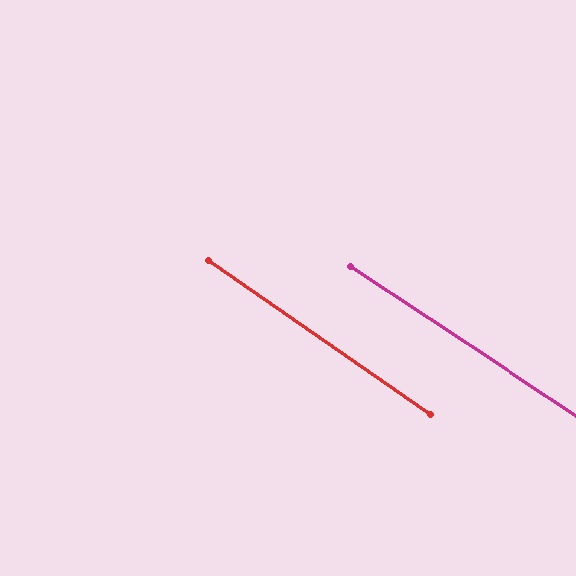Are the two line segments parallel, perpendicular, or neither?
Parallel — their directions differ by only 1.4°.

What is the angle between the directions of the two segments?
Approximately 1 degree.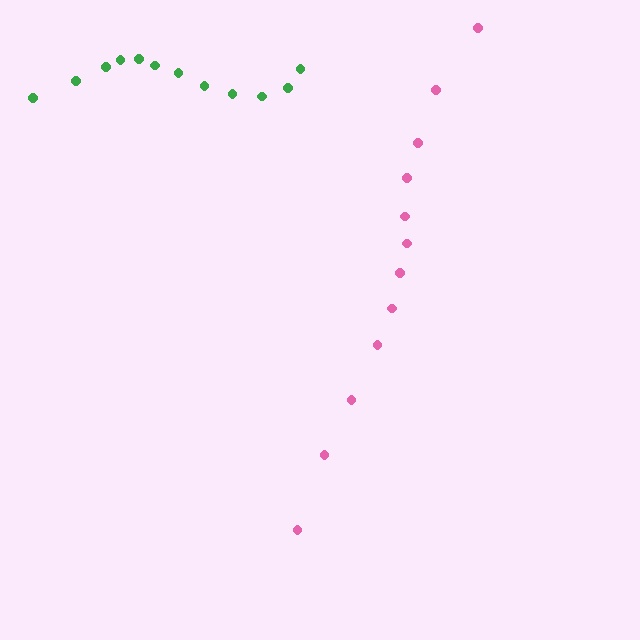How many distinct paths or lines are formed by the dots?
There are 2 distinct paths.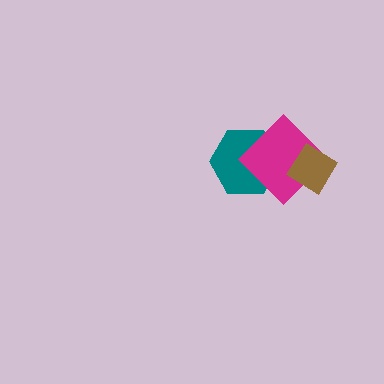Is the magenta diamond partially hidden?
Yes, it is partially covered by another shape.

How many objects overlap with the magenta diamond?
2 objects overlap with the magenta diamond.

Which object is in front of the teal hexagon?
The magenta diamond is in front of the teal hexagon.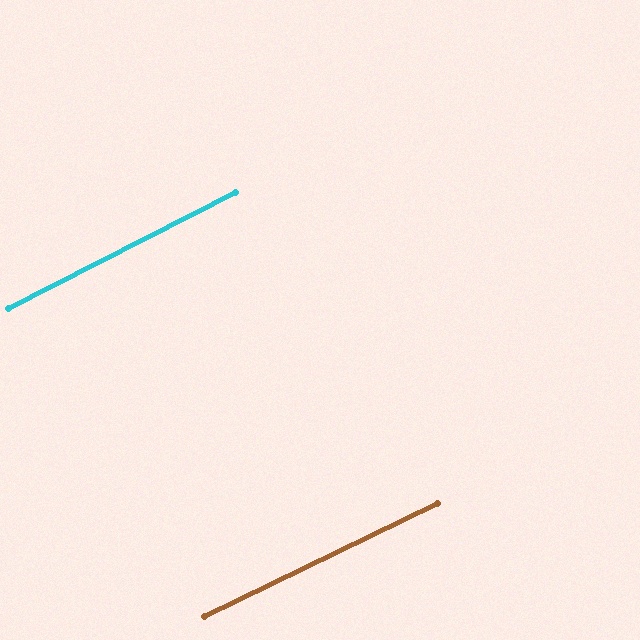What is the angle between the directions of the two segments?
Approximately 1 degree.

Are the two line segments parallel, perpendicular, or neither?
Parallel — their directions differ by only 1.1°.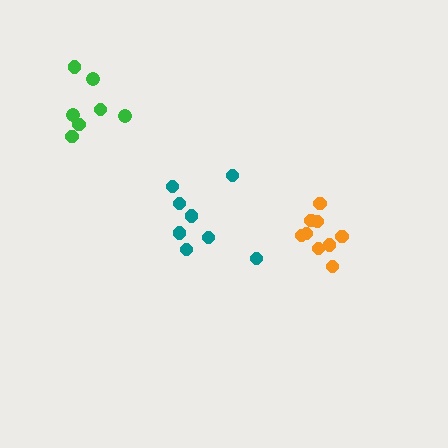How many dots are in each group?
Group 1: 9 dots, Group 2: 8 dots, Group 3: 7 dots (24 total).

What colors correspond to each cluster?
The clusters are colored: orange, teal, green.